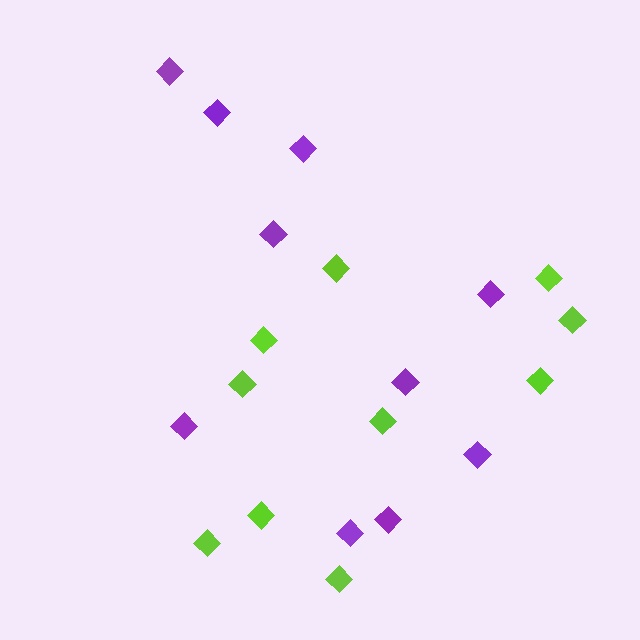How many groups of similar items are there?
There are 2 groups: one group of purple diamonds (10) and one group of lime diamonds (10).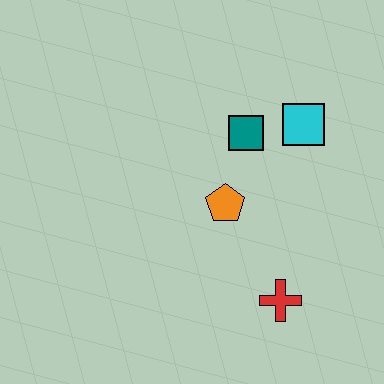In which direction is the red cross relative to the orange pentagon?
The red cross is below the orange pentagon.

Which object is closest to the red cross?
The orange pentagon is closest to the red cross.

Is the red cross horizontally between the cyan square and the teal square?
Yes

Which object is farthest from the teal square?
The red cross is farthest from the teal square.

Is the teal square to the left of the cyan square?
Yes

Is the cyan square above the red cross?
Yes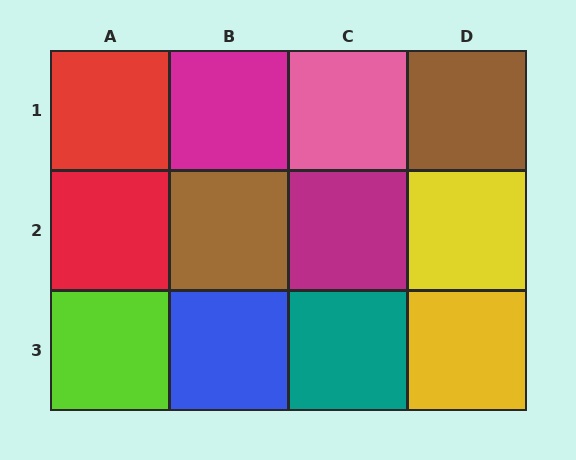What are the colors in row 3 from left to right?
Lime, blue, teal, yellow.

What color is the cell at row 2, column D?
Yellow.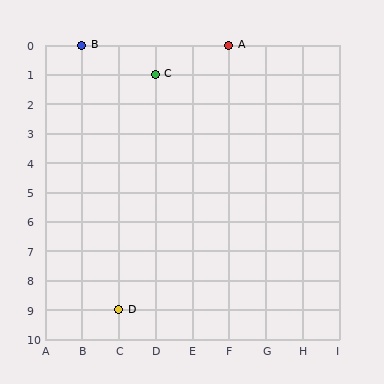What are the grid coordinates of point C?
Point C is at grid coordinates (D, 1).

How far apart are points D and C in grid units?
Points D and C are 1 column and 8 rows apart (about 8.1 grid units diagonally).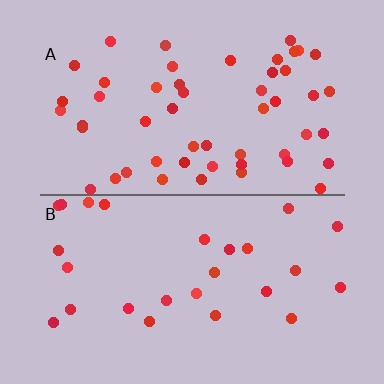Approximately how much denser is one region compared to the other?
Approximately 2.0× — region A over region B.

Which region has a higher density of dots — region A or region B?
A (the top).